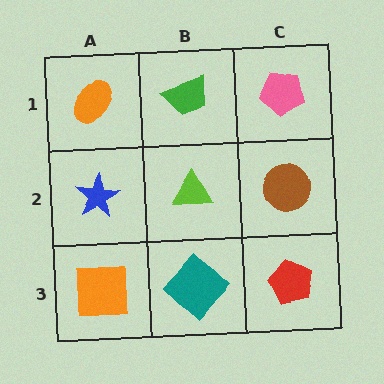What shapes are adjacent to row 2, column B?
A green trapezoid (row 1, column B), a teal diamond (row 3, column B), a blue star (row 2, column A), a brown circle (row 2, column C).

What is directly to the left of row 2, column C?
A lime triangle.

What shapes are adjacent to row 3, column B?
A lime triangle (row 2, column B), an orange square (row 3, column A), a red pentagon (row 3, column C).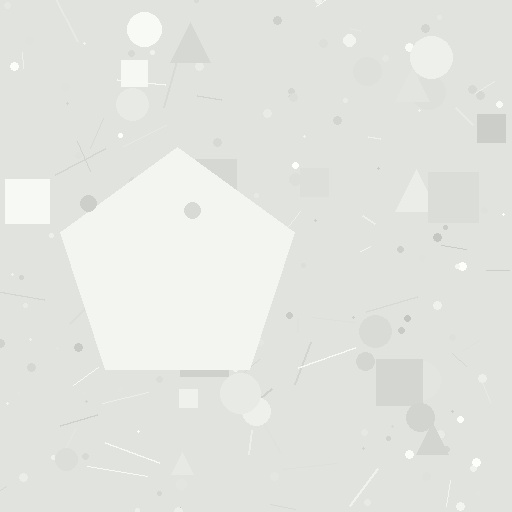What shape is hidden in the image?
A pentagon is hidden in the image.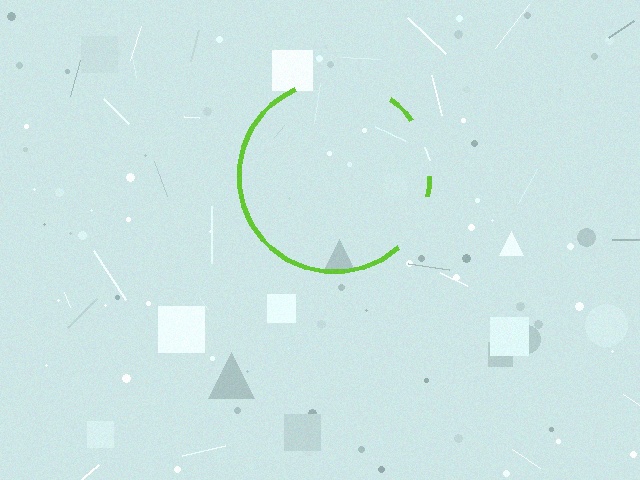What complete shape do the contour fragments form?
The contour fragments form a circle.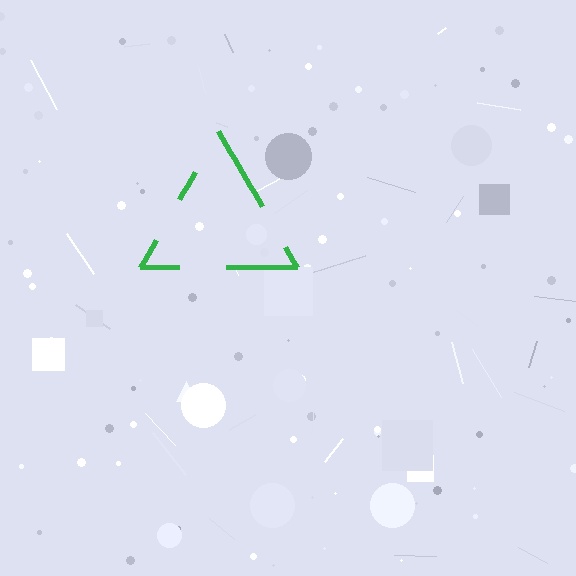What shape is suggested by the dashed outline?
The dashed outline suggests a triangle.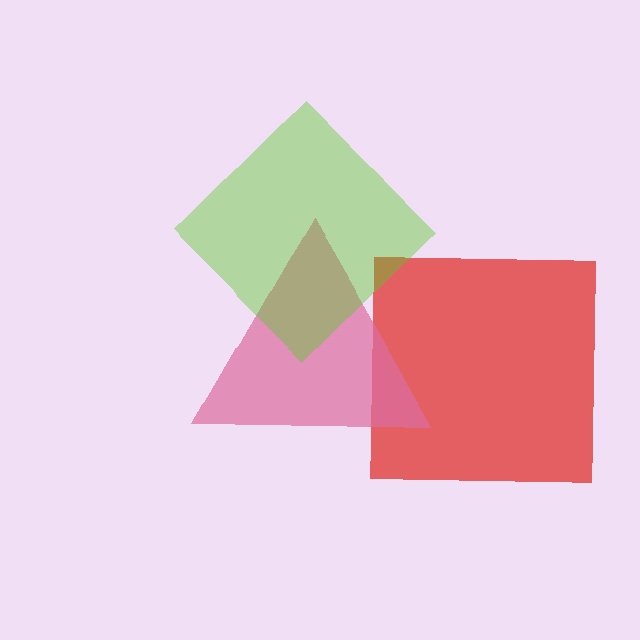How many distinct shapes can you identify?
There are 3 distinct shapes: a red square, a pink triangle, a lime diamond.